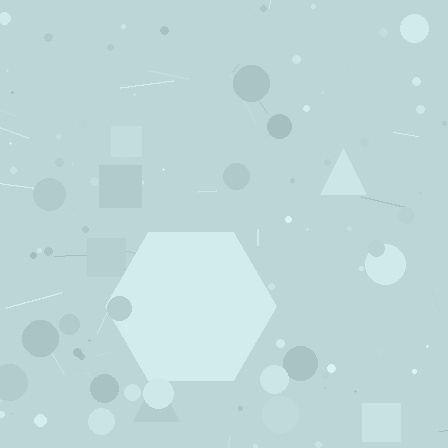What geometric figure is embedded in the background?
A hexagon is embedded in the background.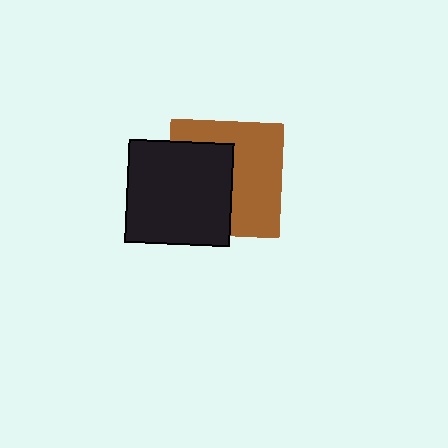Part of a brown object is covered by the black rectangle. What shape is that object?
It is a square.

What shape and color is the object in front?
The object in front is a black rectangle.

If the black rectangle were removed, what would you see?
You would see the complete brown square.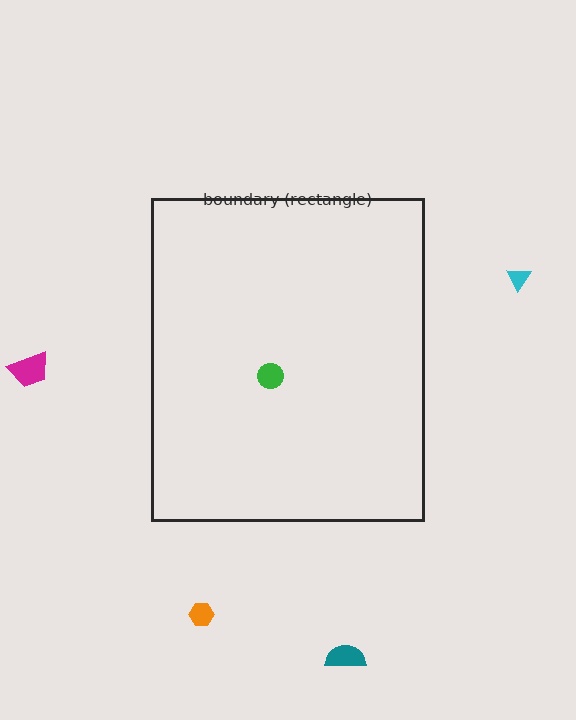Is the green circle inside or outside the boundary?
Inside.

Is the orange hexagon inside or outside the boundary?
Outside.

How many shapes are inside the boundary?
1 inside, 4 outside.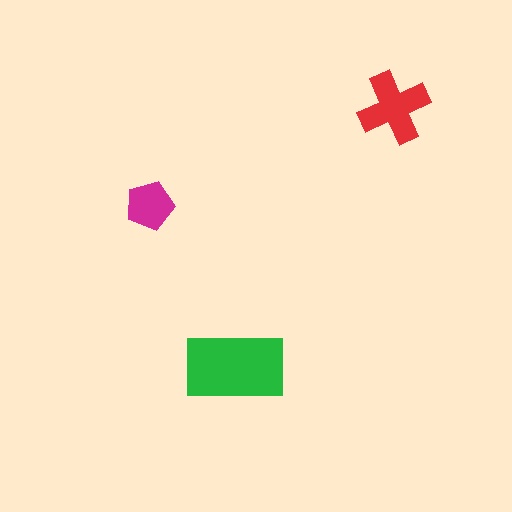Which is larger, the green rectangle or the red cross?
The green rectangle.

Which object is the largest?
The green rectangle.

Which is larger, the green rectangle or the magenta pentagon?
The green rectangle.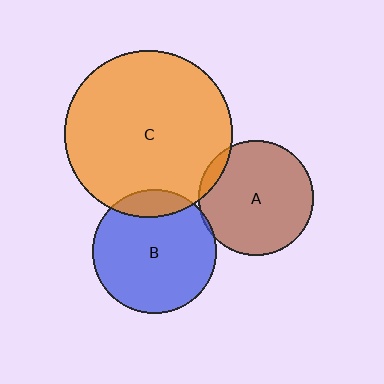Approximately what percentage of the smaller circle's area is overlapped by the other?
Approximately 15%.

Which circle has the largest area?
Circle C (orange).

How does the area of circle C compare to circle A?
Approximately 2.1 times.